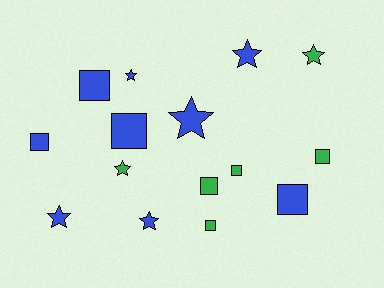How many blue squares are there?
There are 4 blue squares.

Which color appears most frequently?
Blue, with 9 objects.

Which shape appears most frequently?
Square, with 8 objects.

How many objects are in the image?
There are 15 objects.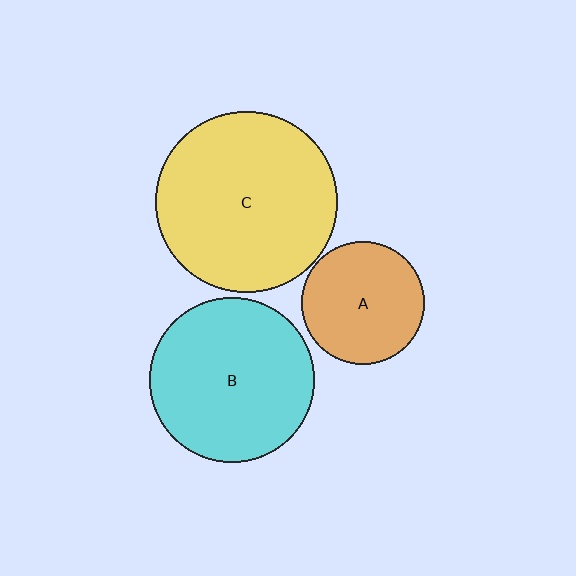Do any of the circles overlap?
No, none of the circles overlap.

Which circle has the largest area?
Circle C (yellow).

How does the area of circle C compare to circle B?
Approximately 1.2 times.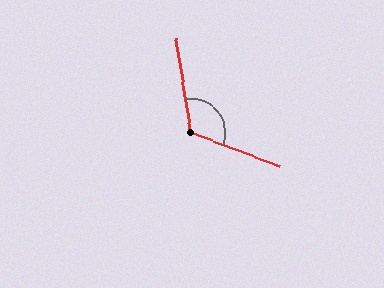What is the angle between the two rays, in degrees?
Approximately 120 degrees.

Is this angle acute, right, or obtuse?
It is obtuse.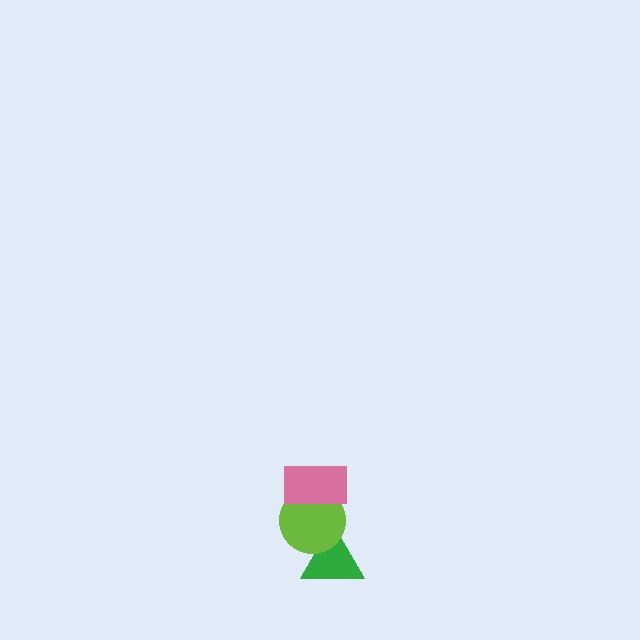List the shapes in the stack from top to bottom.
From top to bottom: the pink rectangle, the lime circle, the green triangle.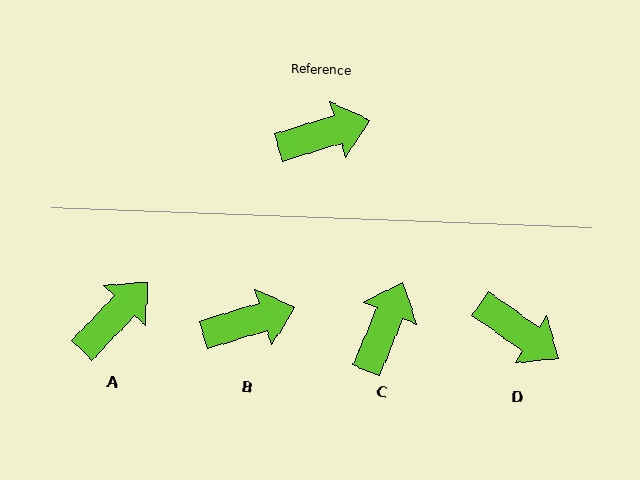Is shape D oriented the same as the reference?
No, it is off by about 51 degrees.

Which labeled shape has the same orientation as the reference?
B.